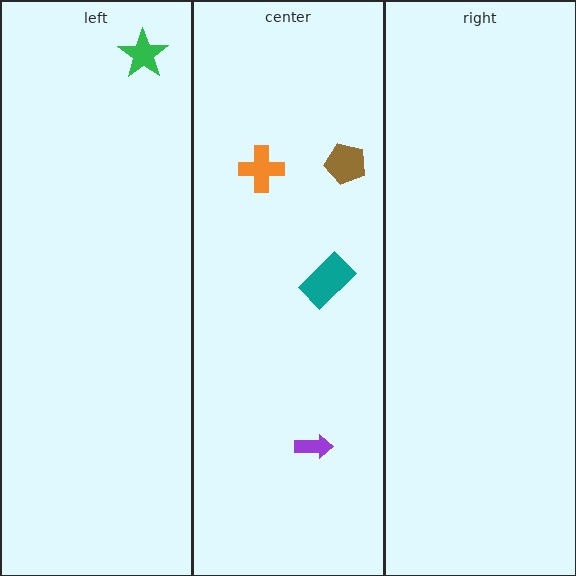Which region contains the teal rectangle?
The center region.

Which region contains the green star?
The left region.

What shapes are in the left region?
The green star.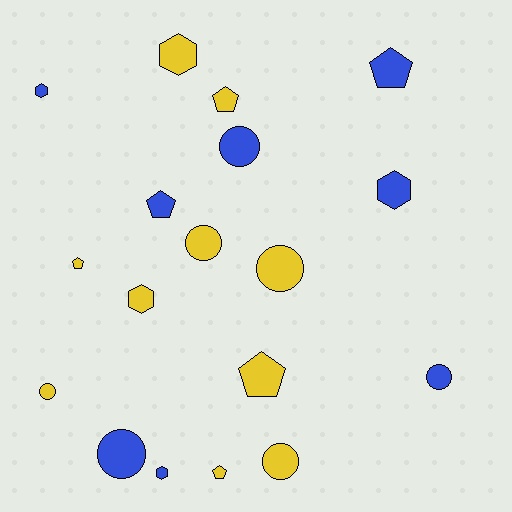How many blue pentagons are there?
There are 2 blue pentagons.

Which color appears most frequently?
Yellow, with 10 objects.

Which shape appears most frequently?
Circle, with 7 objects.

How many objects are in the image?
There are 18 objects.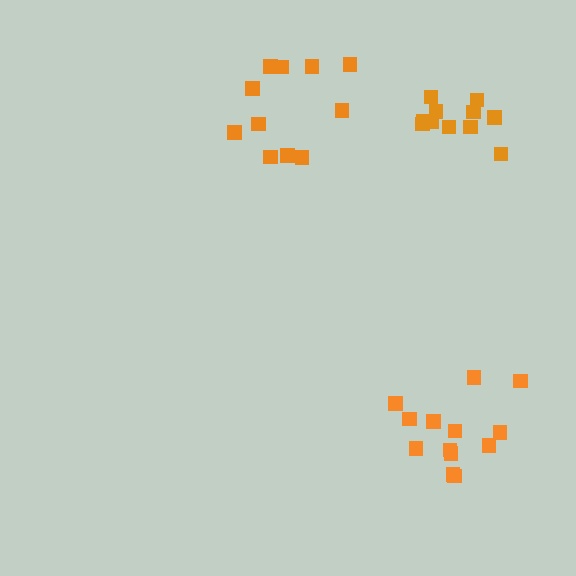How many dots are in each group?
Group 1: 11 dots, Group 2: 12 dots, Group 3: 13 dots (36 total).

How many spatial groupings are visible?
There are 3 spatial groupings.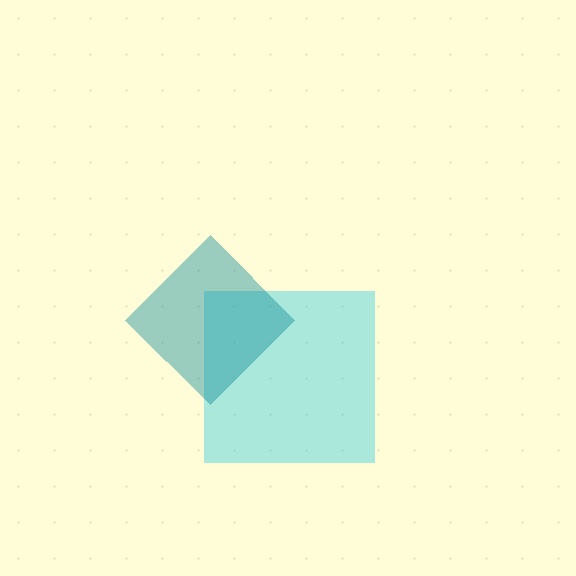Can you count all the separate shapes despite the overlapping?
Yes, there are 2 separate shapes.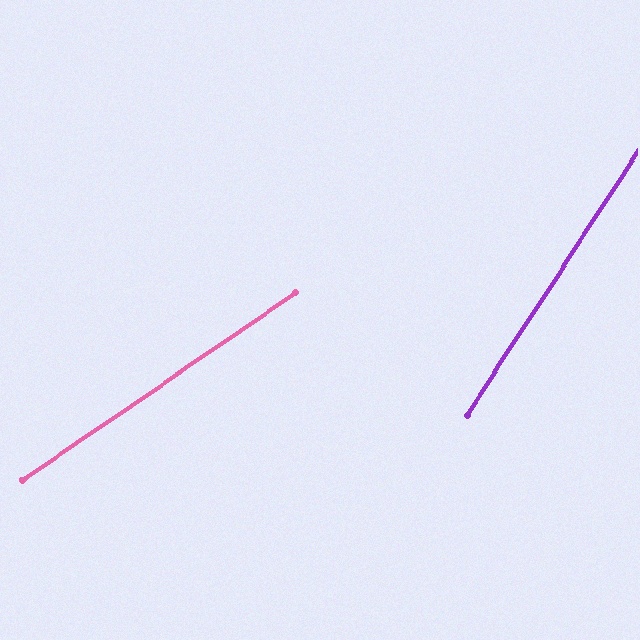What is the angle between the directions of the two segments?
Approximately 23 degrees.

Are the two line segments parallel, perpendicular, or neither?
Neither parallel nor perpendicular — they differ by about 23°.